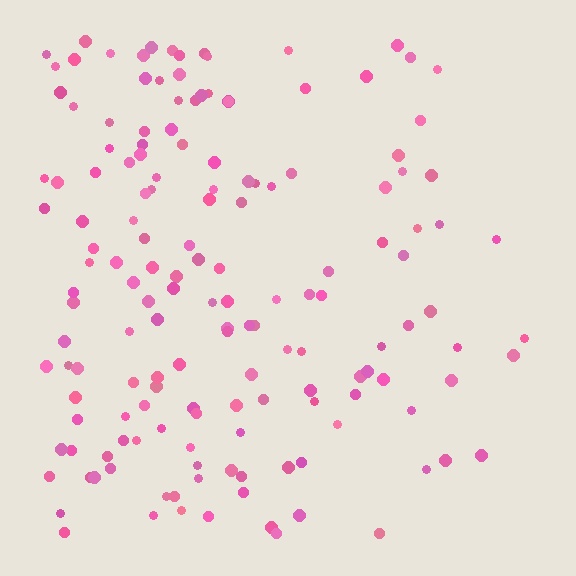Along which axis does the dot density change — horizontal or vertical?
Horizontal.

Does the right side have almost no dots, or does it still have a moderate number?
Still a moderate number, just noticeably fewer than the left.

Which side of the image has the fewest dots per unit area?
The right.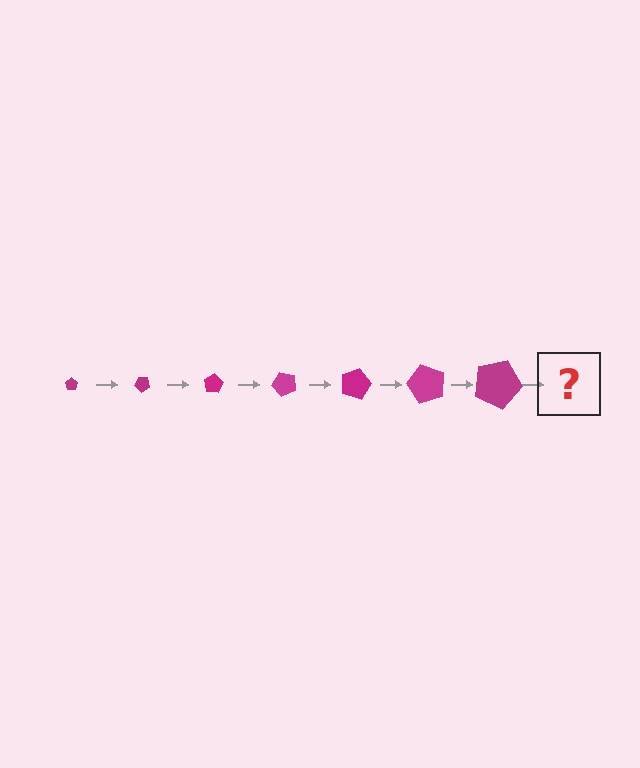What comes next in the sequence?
The next element should be a pentagon, larger than the previous one and rotated 280 degrees from the start.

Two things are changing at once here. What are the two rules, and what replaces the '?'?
The two rules are that the pentagon grows larger each step and it rotates 40 degrees each step. The '?' should be a pentagon, larger than the previous one and rotated 280 degrees from the start.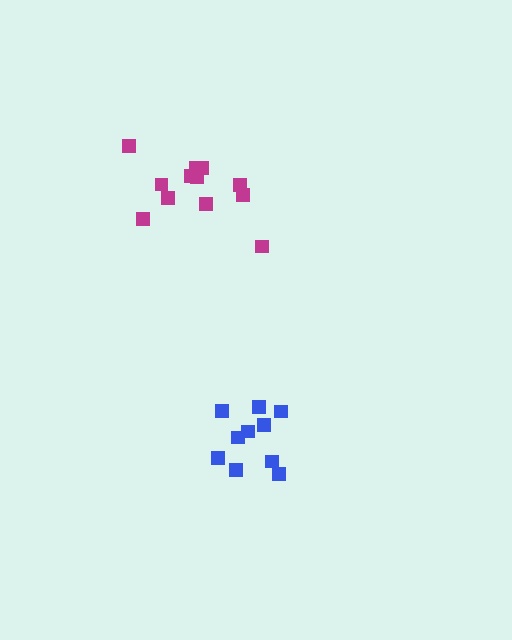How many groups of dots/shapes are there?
There are 2 groups.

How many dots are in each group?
Group 1: 10 dots, Group 2: 12 dots (22 total).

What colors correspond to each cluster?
The clusters are colored: blue, magenta.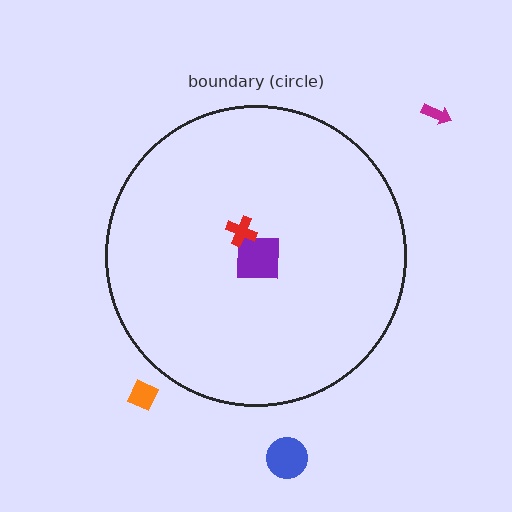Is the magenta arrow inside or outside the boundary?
Outside.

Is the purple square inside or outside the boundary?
Inside.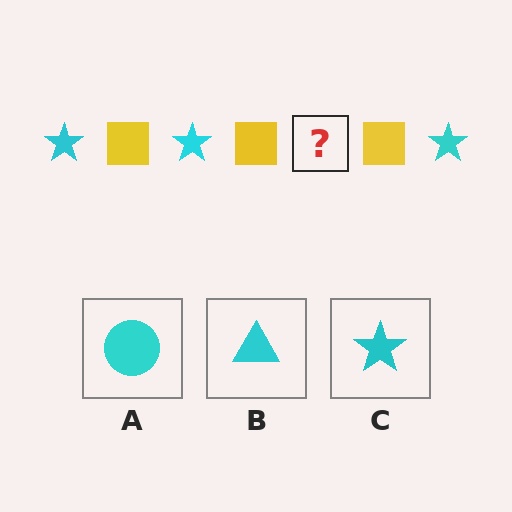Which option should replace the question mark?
Option C.